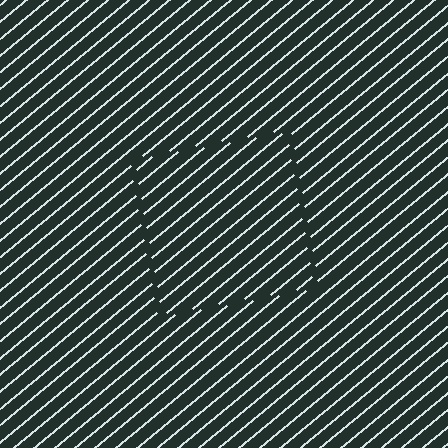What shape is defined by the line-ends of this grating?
An illusory square. The interior of the shape contains the same grating, shifted by half a period — the contour is defined by the phase discontinuity where line-ends from the inner and outer gratings abut.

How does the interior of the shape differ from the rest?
The interior of the shape contains the same grating, shifted by half a period — the contour is defined by the phase discontinuity where line-ends from the inner and outer gratings abut.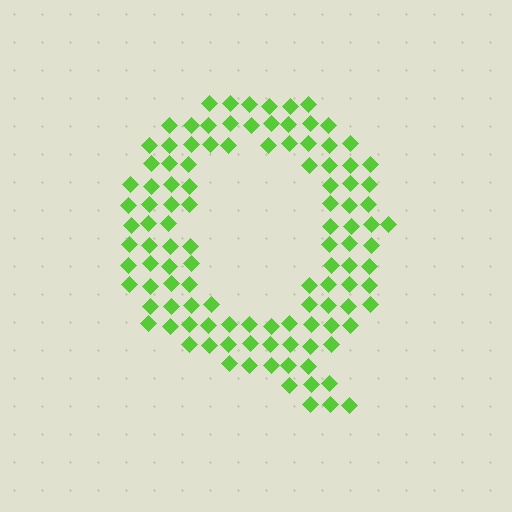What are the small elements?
The small elements are diamonds.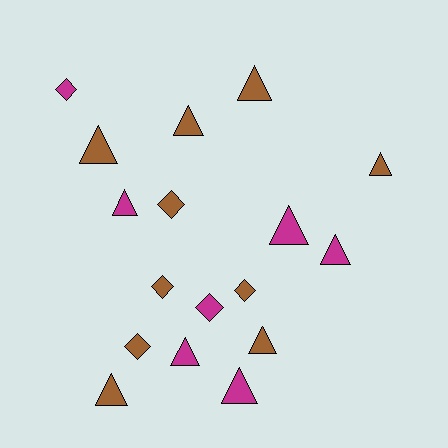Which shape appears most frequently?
Triangle, with 11 objects.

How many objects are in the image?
There are 17 objects.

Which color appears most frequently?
Brown, with 10 objects.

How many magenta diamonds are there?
There are 2 magenta diamonds.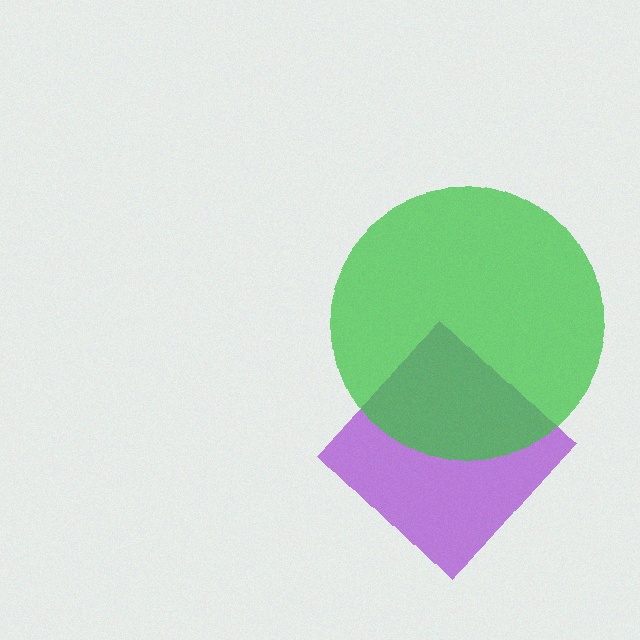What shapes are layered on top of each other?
The layered shapes are: a purple diamond, a green circle.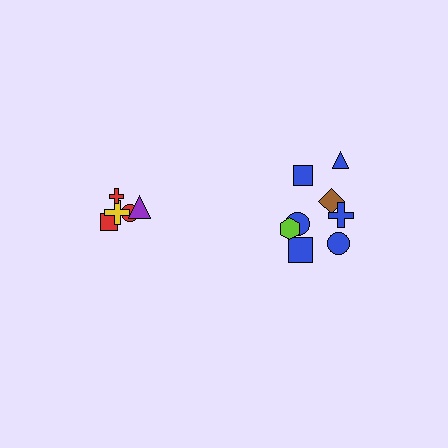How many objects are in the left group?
There are 5 objects.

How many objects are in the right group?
There are 8 objects.